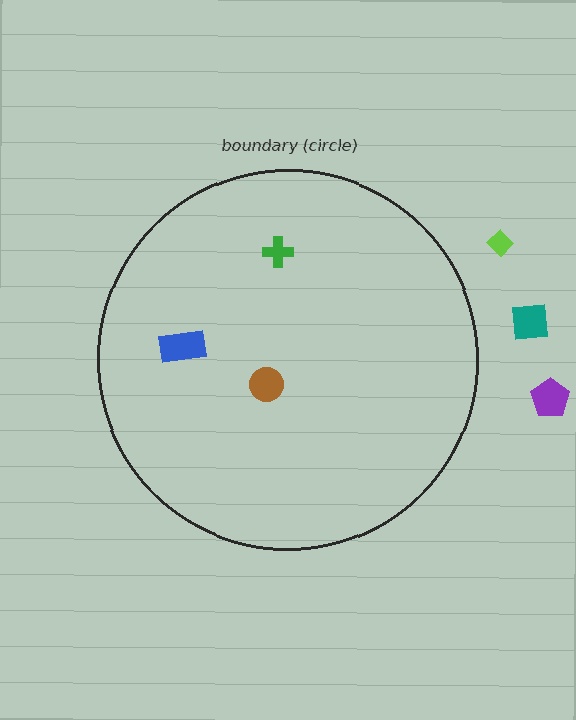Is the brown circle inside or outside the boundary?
Inside.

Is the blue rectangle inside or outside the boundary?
Inside.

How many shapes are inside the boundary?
3 inside, 3 outside.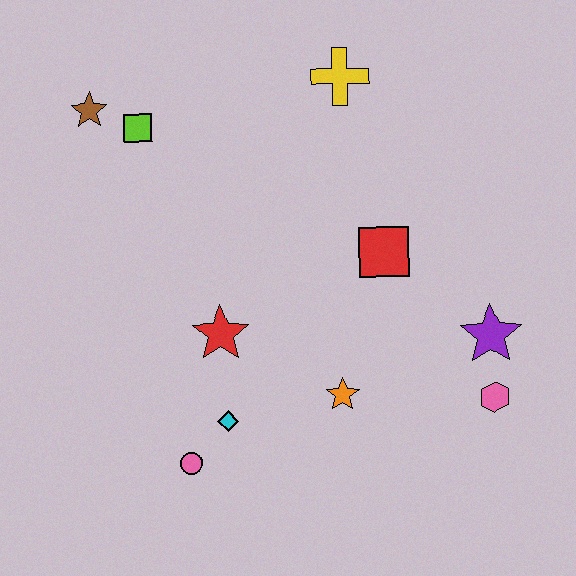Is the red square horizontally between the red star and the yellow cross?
No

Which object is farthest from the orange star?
The brown star is farthest from the orange star.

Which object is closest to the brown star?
The lime square is closest to the brown star.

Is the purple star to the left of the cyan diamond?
No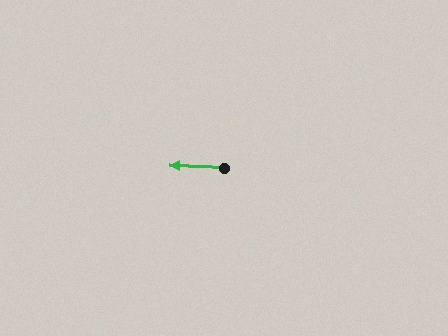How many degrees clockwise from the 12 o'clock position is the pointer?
Approximately 271 degrees.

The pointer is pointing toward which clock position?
Roughly 9 o'clock.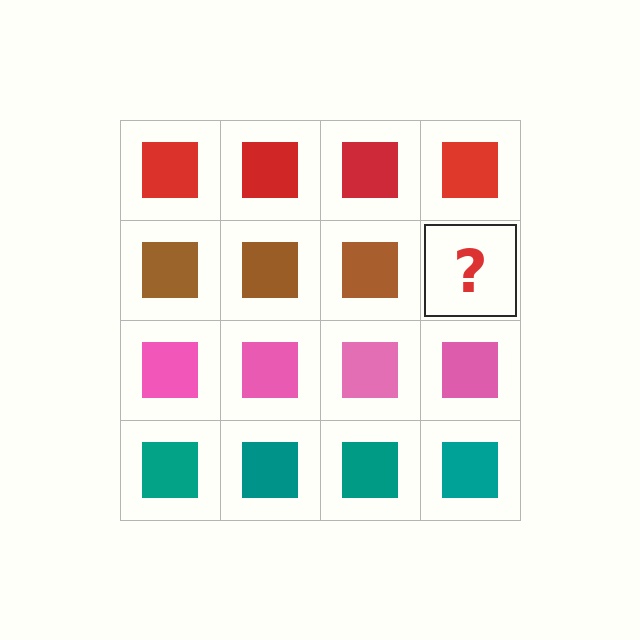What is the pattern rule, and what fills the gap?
The rule is that each row has a consistent color. The gap should be filled with a brown square.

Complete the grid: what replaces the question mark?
The question mark should be replaced with a brown square.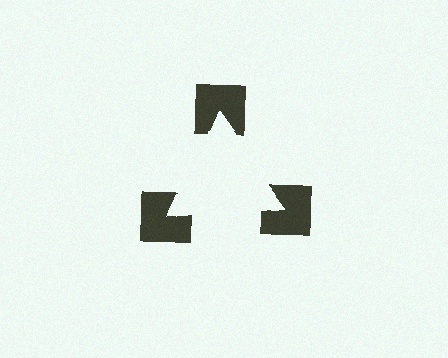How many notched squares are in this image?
There are 3 — one at each vertex of the illusory triangle.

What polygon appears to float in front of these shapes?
An illusory triangle — its edges are inferred from the aligned wedge cuts in the notched squares, not physically drawn.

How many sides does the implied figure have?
3 sides.